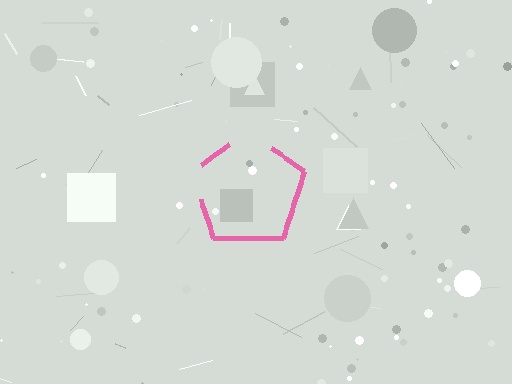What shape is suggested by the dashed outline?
The dashed outline suggests a pentagon.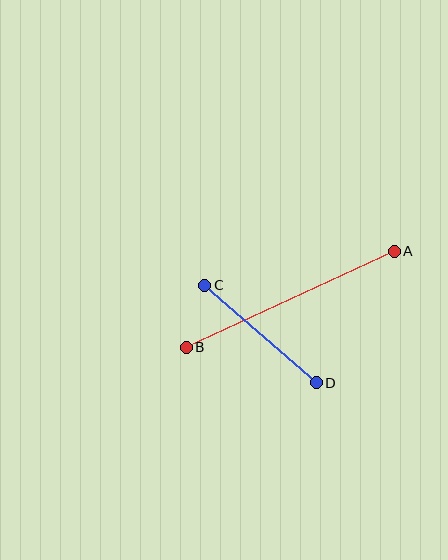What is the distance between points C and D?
The distance is approximately 148 pixels.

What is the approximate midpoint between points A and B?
The midpoint is at approximately (290, 299) pixels.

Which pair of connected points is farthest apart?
Points A and B are farthest apart.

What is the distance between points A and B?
The distance is approximately 229 pixels.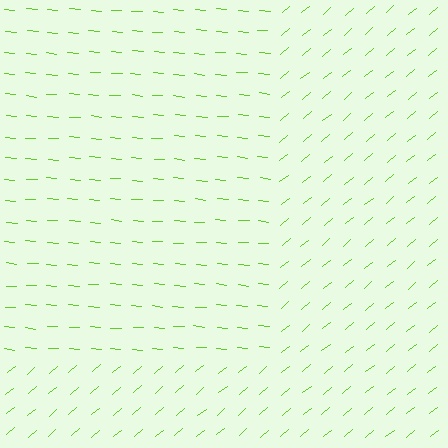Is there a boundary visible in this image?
Yes, there is a texture boundary formed by a change in line orientation.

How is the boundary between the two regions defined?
The boundary is defined purely by a change in line orientation (approximately 45 degrees difference). All lines are the same color and thickness.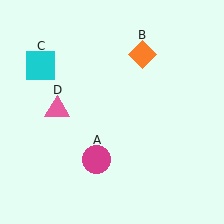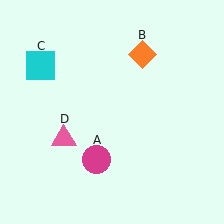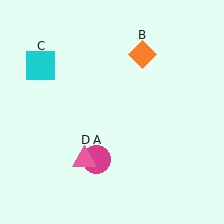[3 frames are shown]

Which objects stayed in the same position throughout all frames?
Magenta circle (object A) and orange diamond (object B) and cyan square (object C) remained stationary.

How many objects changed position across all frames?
1 object changed position: pink triangle (object D).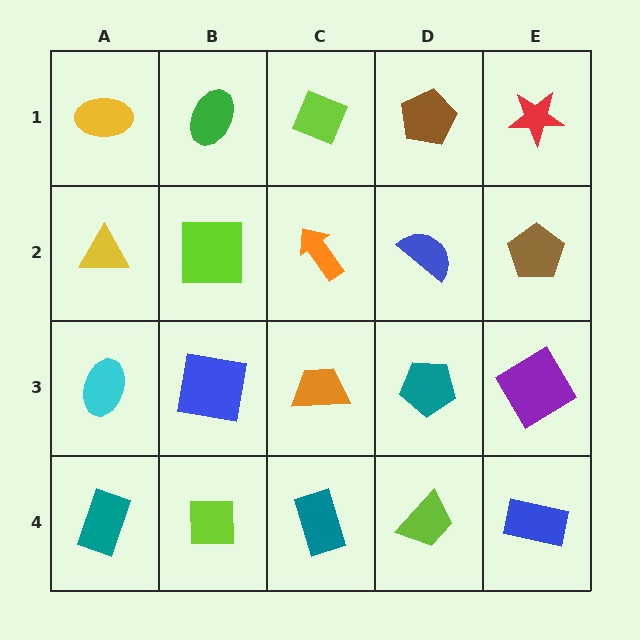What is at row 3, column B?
A blue square.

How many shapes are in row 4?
5 shapes.